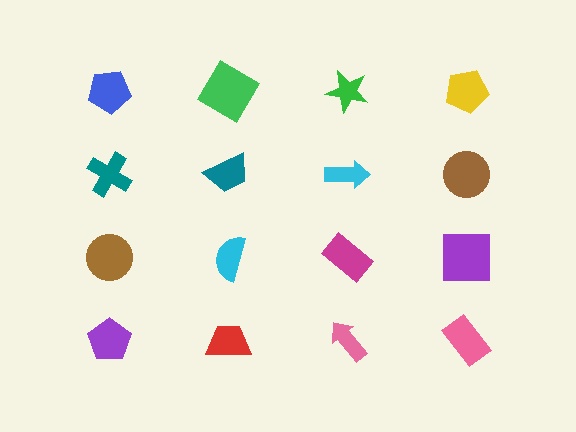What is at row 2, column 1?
A teal cross.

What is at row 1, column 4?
A yellow pentagon.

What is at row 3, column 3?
A magenta rectangle.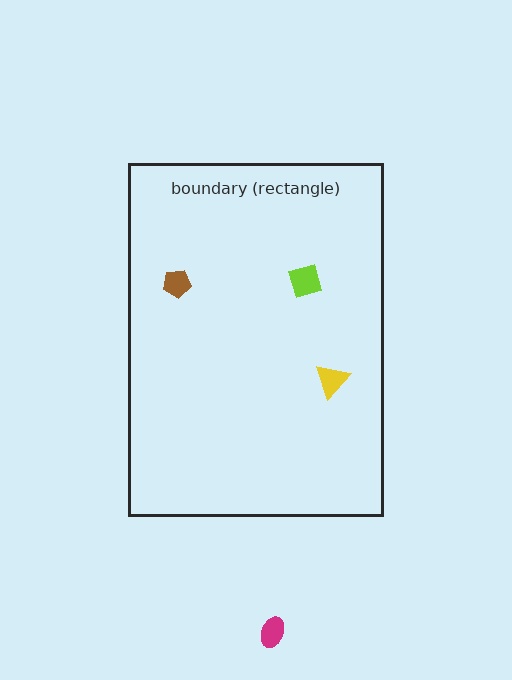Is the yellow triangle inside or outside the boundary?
Inside.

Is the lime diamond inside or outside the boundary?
Inside.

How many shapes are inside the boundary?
3 inside, 1 outside.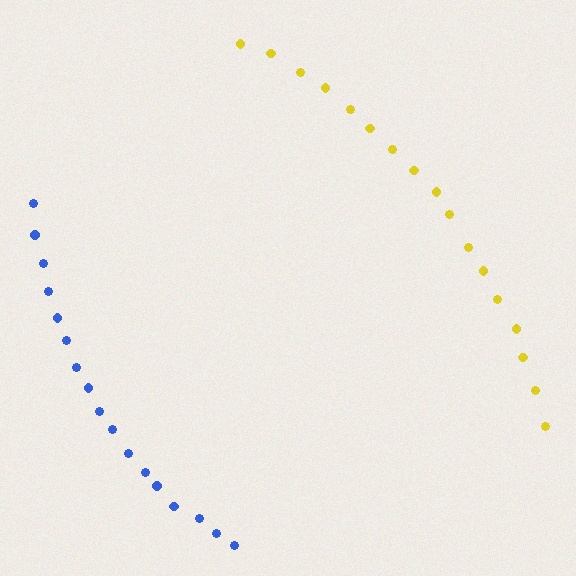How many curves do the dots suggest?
There are 2 distinct paths.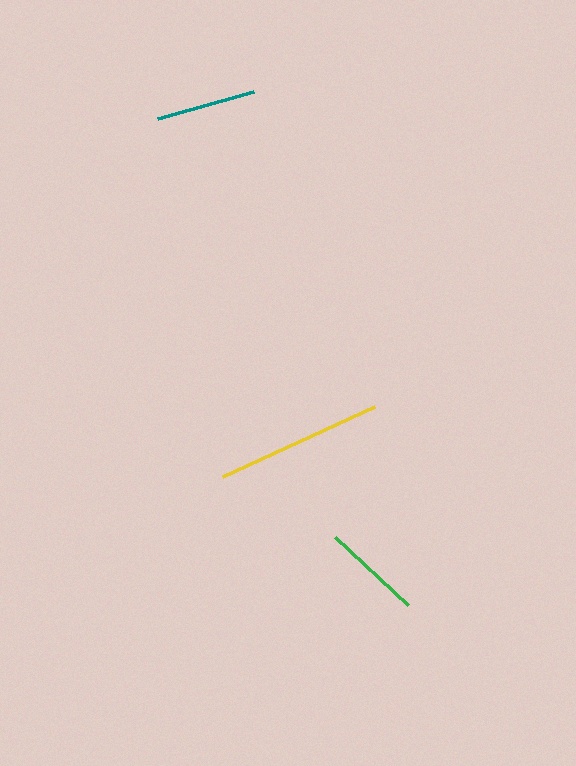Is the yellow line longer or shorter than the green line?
The yellow line is longer than the green line.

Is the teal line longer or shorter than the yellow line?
The yellow line is longer than the teal line.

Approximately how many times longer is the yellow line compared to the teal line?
The yellow line is approximately 1.7 times the length of the teal line.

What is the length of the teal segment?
The teal segment is approximately 100 pixels long.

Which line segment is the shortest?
The green line is the shortest at approximately 99 pixels.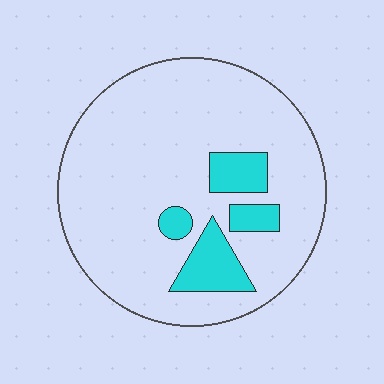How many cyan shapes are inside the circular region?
4.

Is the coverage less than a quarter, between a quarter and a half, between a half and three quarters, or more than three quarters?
Less than a quarter.